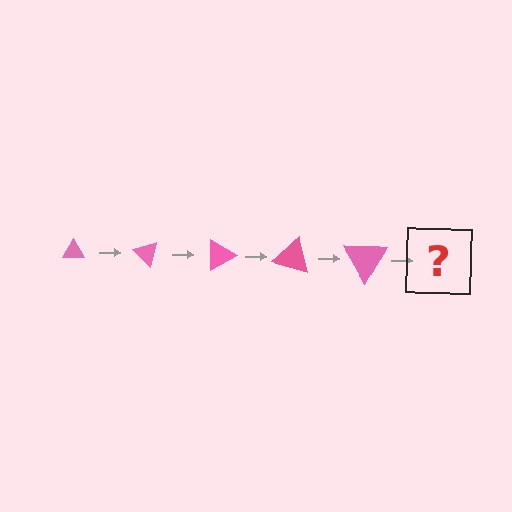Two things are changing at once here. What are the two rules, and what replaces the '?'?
The two rules are that the triangle grows larger each step and it rotates 45 degrees each step. The '?' should be a triangle, larger than the previous one and rotated 225 degrees from the start.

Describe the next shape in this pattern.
It should be a triangle, larger than the previous one and rotated 225 degrees from the start.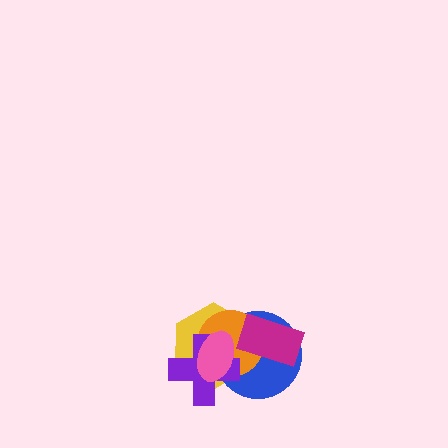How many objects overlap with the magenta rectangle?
3 objects overlap with the magenta rectangle.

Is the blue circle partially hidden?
Yes, it is partially covered by another shape.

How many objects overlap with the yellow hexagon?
5 objects overlap with the yellow hexagon.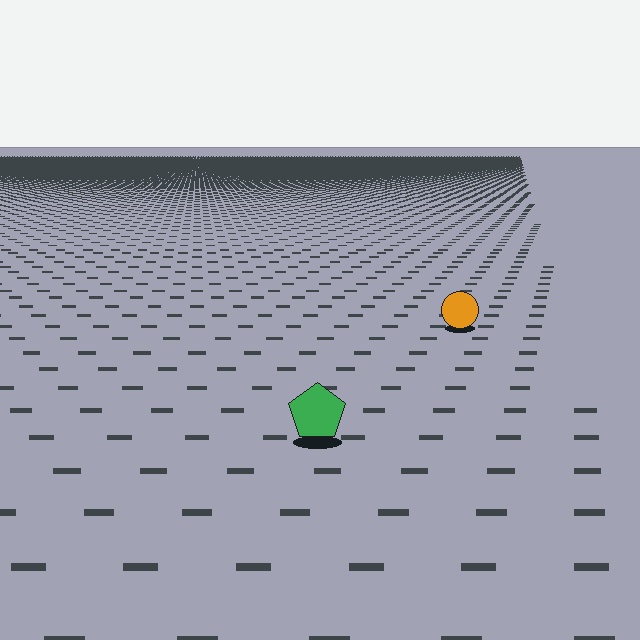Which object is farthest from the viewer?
The orange circle is farthest from the viewer. It appears smaller and the ground texture around it is denser.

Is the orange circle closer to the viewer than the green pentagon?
No. The green pentagon is closer — you can tell from the texture gradient: the ground texture is coarser near it.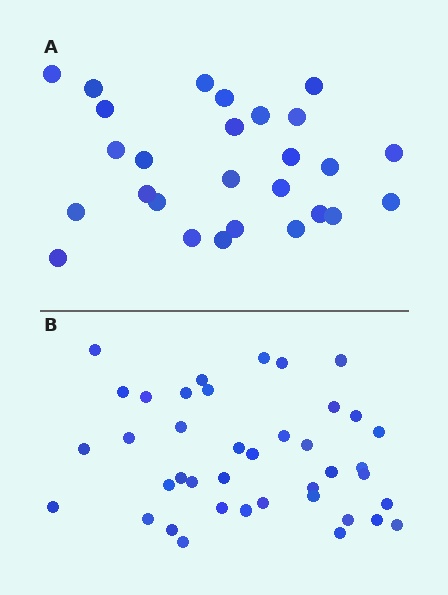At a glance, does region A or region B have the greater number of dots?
Region B (the bottom region) has more dots.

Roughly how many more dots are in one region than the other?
Region B has approximately 15 more dots than region A.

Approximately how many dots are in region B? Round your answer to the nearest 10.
About 40 dots.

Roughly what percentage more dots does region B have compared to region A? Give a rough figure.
About 50% more.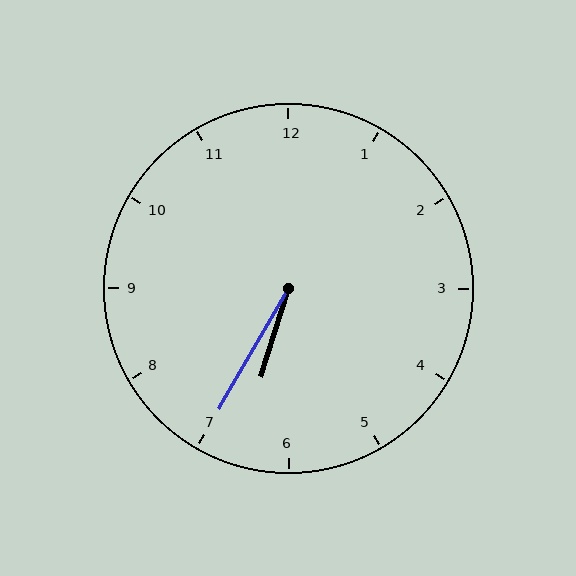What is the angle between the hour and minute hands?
Approximately 12 degrees.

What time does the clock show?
6:35.